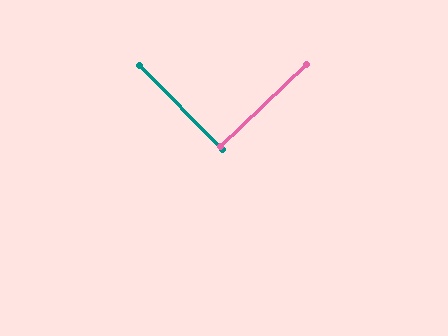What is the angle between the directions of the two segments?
Approximately 89 degrees.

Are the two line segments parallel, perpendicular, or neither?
Perpendicular — they meet at approximately 89°.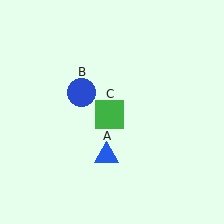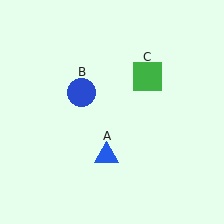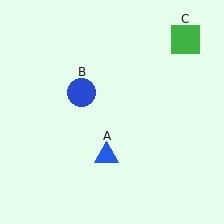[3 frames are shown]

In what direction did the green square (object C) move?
The green square (object C) moved up and to the right.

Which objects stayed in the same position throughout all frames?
Blue triangle (object A) and blue circle (object B) remained stationary.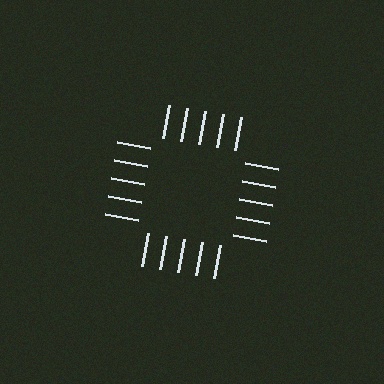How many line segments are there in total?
20 — 5 along each of the 4 edges.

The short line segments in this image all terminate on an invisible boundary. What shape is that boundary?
An illusory square — the line segments terminate on its edges but no continuous stroke is drawn.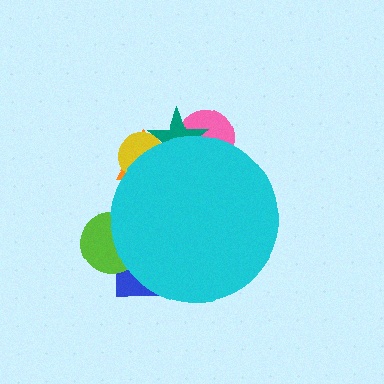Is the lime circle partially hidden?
Yes, the lime circle is partially hidden behind the cyan circle.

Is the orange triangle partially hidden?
Yes, the orange triangle is partially hidden behind the cyan circle.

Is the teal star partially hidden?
Yes, the teal star is partially hidden behind the cyan circle.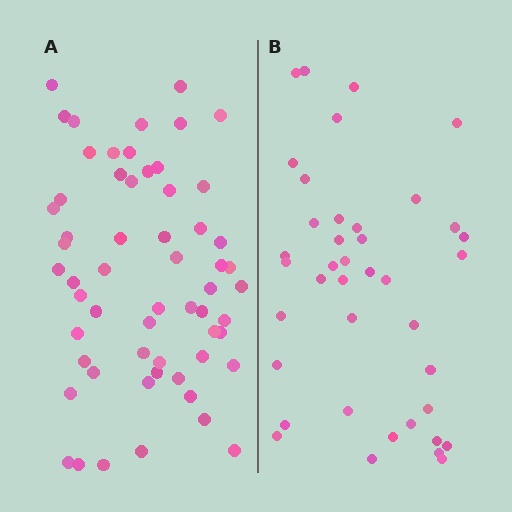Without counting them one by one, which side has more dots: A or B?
Region A (the left region) has more dots.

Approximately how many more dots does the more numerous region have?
Region A has approximately 20 more dots than region B.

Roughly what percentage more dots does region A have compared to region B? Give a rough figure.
About 50% more.